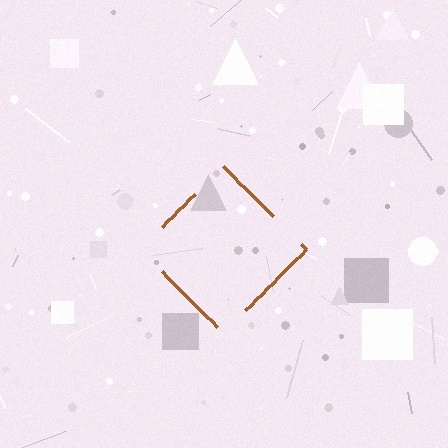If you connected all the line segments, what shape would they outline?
They would outline a diamond.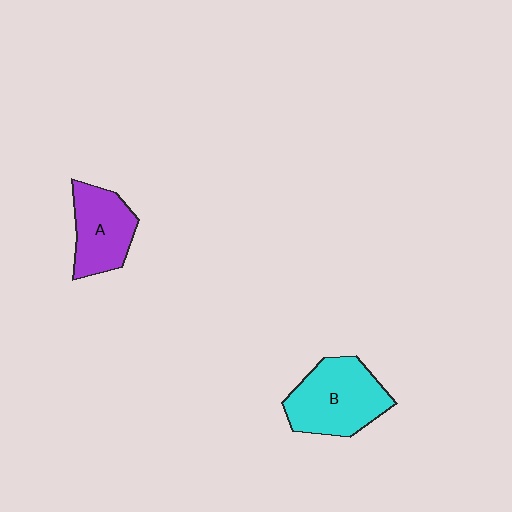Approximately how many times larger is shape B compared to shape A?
Approximately 1.3 times.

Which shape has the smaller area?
Shape A (purple).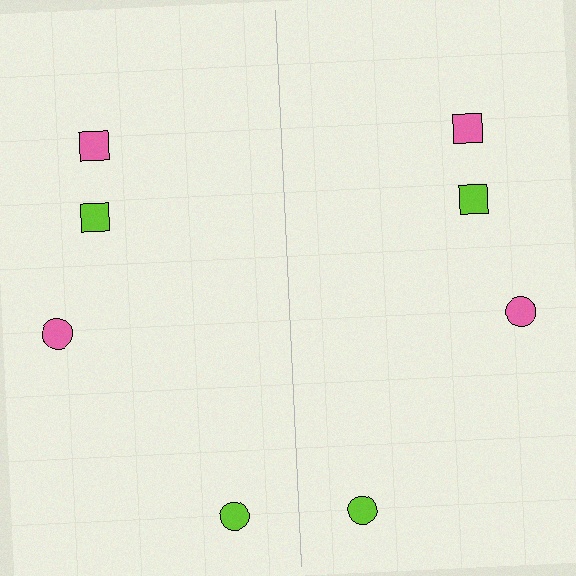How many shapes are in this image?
There are 8 shapes in this image.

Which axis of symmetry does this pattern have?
The pattern has a vertical axis of symmetry running through the center of the image.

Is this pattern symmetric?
Yes, this pattern has bilateral (reflection) symmetry.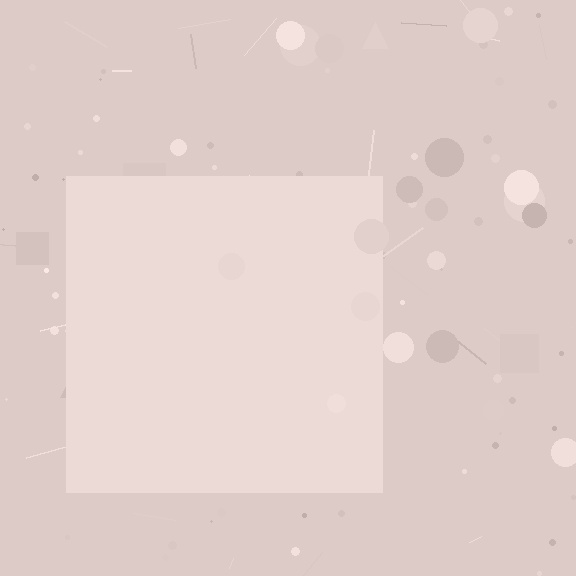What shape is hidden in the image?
A square is hidden in the image.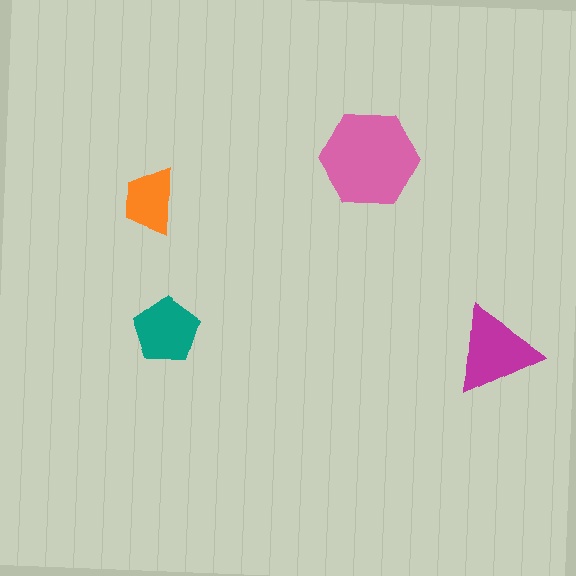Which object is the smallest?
The orange trapezoid.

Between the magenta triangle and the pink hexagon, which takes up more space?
The pink hexagon.